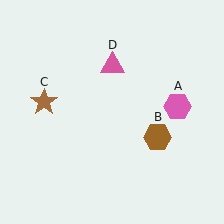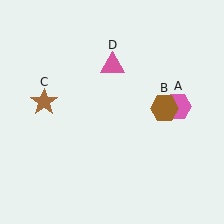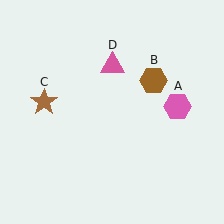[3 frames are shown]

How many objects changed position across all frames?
1 object changed position: brown hexagon (object B).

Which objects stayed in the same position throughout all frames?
Pink hexagon (object A) and brown star (object C) and pink triangle (object D) remained stationary.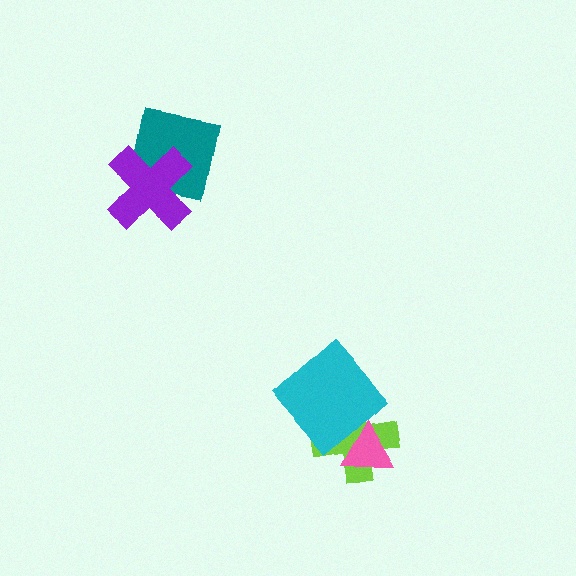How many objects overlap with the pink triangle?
1 object overlaps with the pink triangle.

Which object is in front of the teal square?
The purple cross is in front of the teal square.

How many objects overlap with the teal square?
1 object overlaps with the teal square.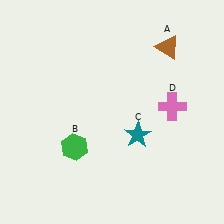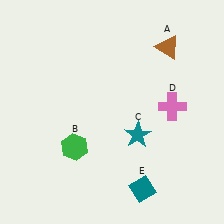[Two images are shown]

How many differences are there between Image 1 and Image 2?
There is 1 difference between the two images.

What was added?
A teal diamond (E) was added in Image 2.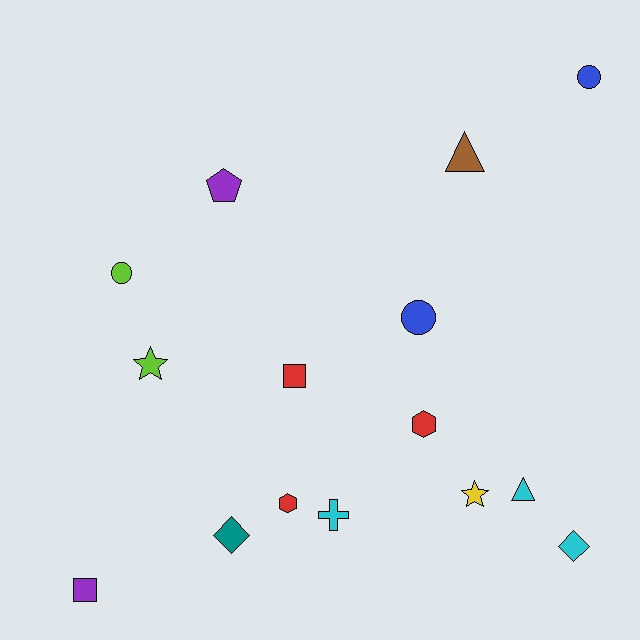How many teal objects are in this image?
There is 1 teal object.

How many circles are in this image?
There are 3 circles.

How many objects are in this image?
There are 15 objects.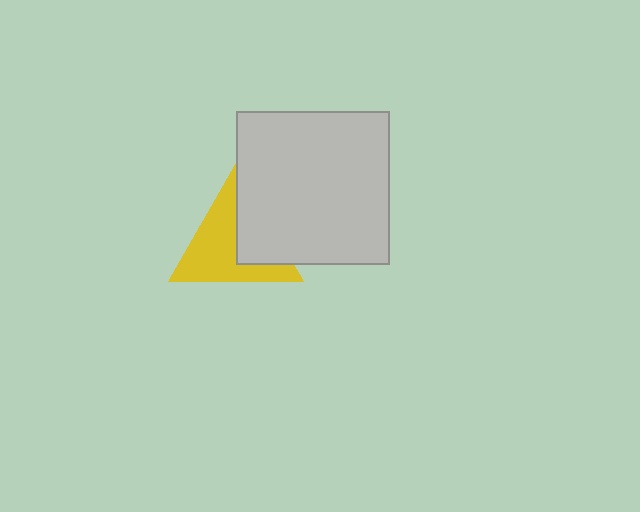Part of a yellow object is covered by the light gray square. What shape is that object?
It is a triangle.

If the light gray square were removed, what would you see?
You would see the complete yellow triangle.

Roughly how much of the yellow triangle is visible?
About half of it is visible (roughly 62%).